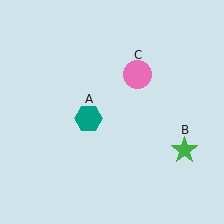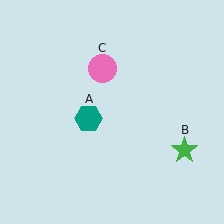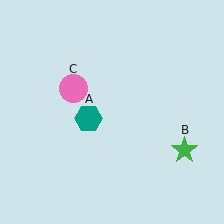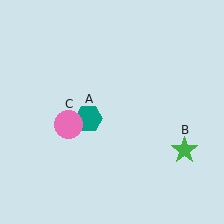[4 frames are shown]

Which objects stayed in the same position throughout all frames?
Teal hexagon (object A) and green star (object B) remained stationary.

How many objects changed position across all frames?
1 object changed position: pink circle (object C).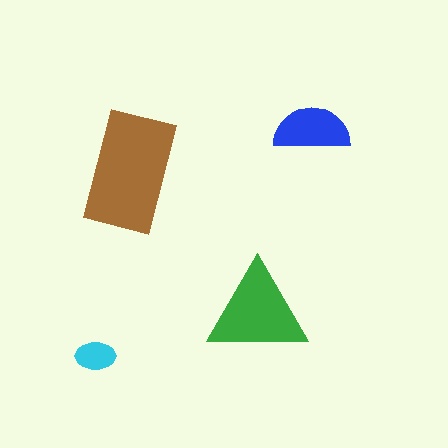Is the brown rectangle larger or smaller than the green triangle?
Larger.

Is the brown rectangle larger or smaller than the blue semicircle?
Larger.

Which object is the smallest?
The cyan ellipse.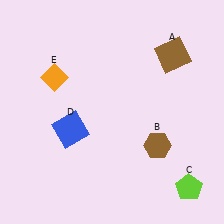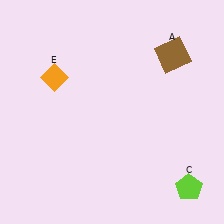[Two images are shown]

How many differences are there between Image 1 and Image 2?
There are 2 differences between the two images.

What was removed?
The brown hexagon (B), the blue square (D) were removed in Image 2.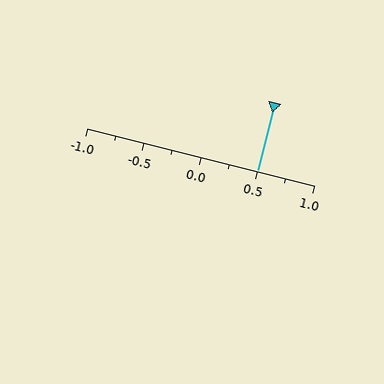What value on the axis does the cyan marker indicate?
The marker indicates approximately 0.5.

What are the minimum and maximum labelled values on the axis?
The axis runs from -1.0 to 1.0.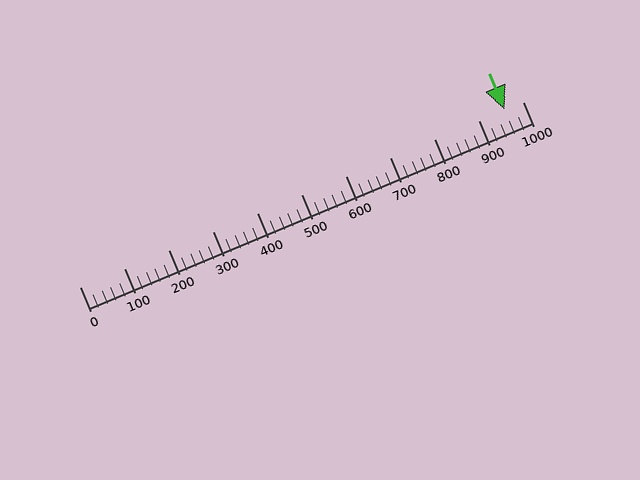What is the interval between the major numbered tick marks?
The major tick marks are spaced 100 units apart.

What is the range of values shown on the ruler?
The ruler shows values from 0 to 1000.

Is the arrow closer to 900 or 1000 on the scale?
The arrow is closer to 1000.